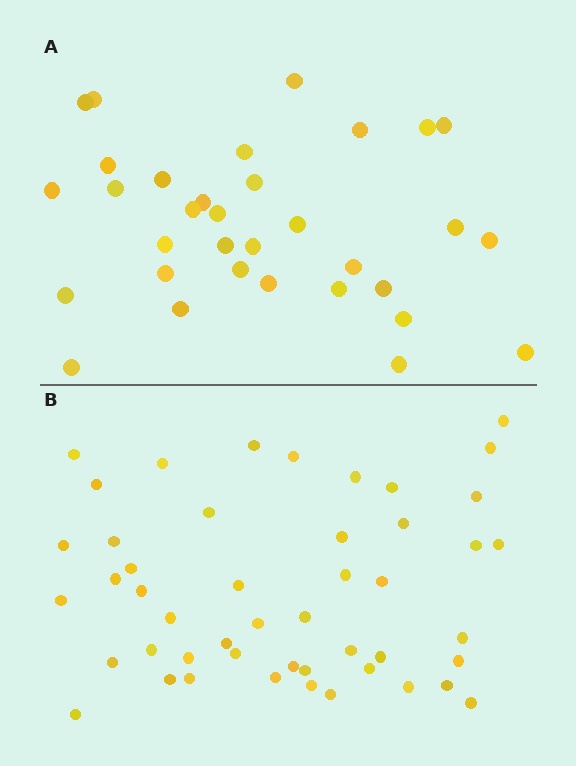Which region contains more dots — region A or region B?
Region B (the bottom region) has more dots.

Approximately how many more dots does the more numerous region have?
Region B has approximately 15 more dots than region A.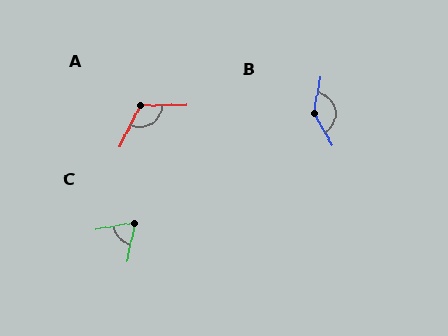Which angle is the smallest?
C, at approximately 69 degrees.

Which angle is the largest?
B, at approximately 138 degrees.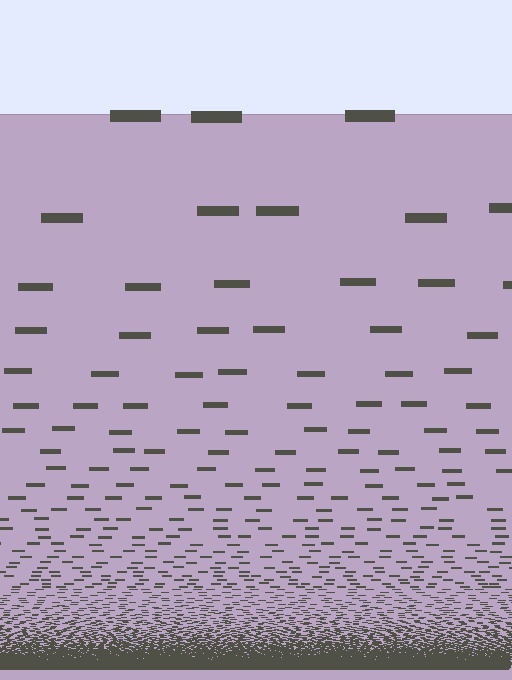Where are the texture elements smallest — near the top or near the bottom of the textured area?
Near the bottom.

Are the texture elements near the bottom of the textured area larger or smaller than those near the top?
Smaller. The gradient is inverted — elements near the bottom are smaller and denser.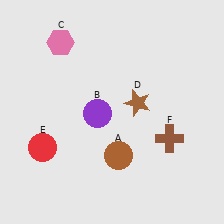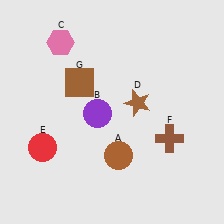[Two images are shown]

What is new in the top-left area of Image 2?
A brown square (G) was added in the top-left area of Image 2.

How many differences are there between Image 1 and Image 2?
There is 1 difference between the two images.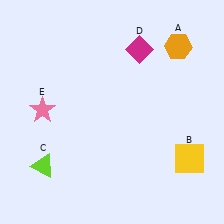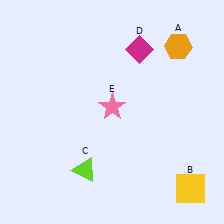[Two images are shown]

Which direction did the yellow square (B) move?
The yellow square (B) moved down.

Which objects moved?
The objects that moved are: the yellow square (B), the lime triangle (C), the pink star (E).